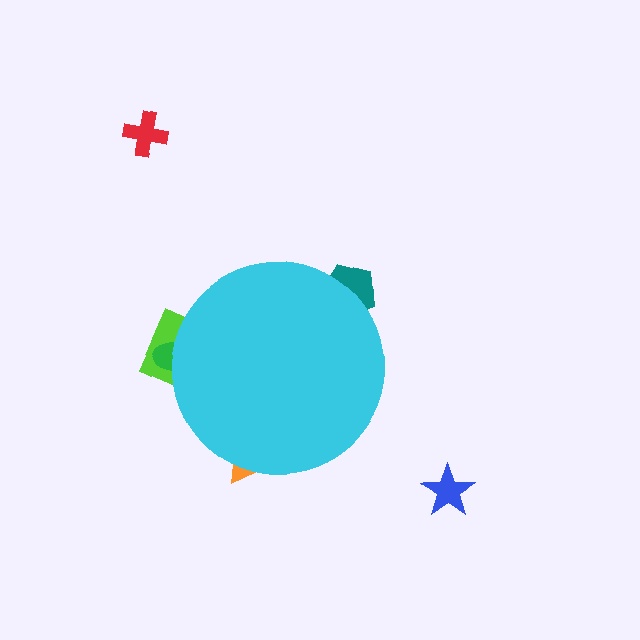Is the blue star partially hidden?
No, the blue star is fully visible.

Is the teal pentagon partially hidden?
Yes, the teal pentagon is partially hidden behind the cyan circle.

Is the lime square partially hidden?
Yes, the lime square is partially hidden behind the cyan circle.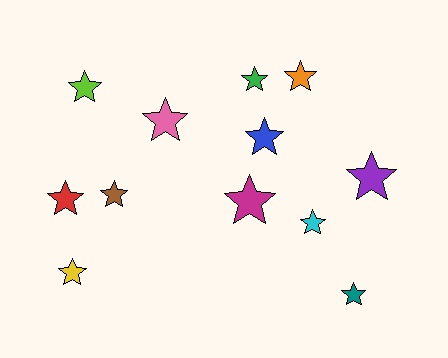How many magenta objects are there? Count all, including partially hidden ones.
There is 1 magenta object.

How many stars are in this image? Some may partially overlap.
There are 12 stars.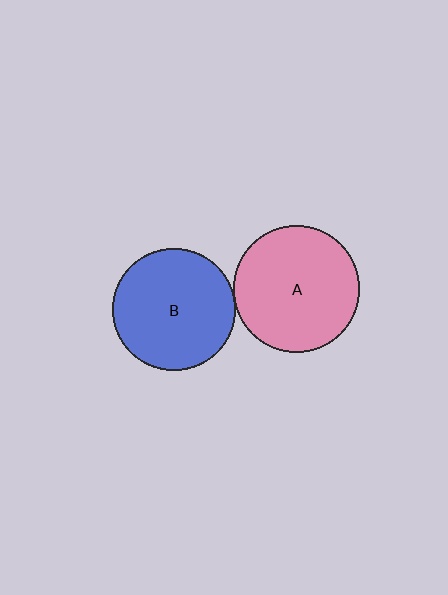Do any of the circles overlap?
No, none of the circles overlap.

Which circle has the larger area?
Circle A (pink).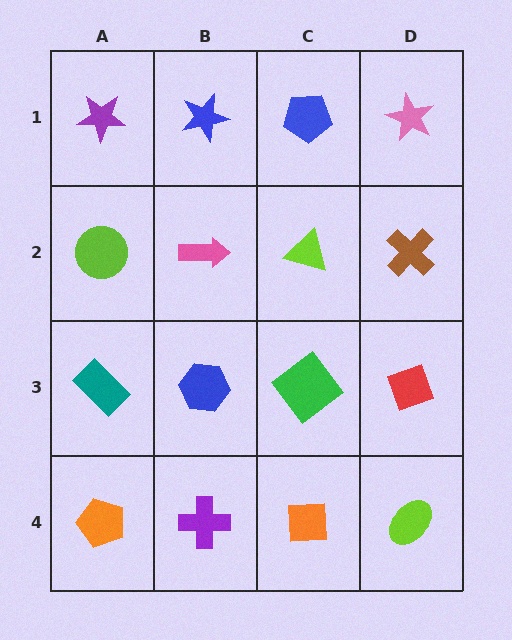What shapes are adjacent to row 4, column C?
A green diamond (row 3, column C), a purple cross (row 4, column B), a lime ellipse (row 4, column D).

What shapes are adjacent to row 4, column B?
A blue hexagon (row 3, column B), an orange pentagon (row 4, column A), an orange square (row 4, column C).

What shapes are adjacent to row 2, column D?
A pink star (row 1, column D), a red diamond (row 3, column D), a lime triangle (row 2, column C).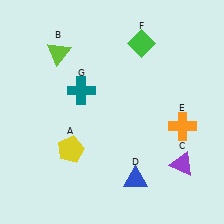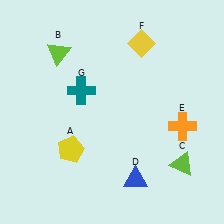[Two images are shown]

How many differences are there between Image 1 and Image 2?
There are 2 differences between the two images.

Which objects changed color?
C changed from purple to lime. F changed from green to yellow.